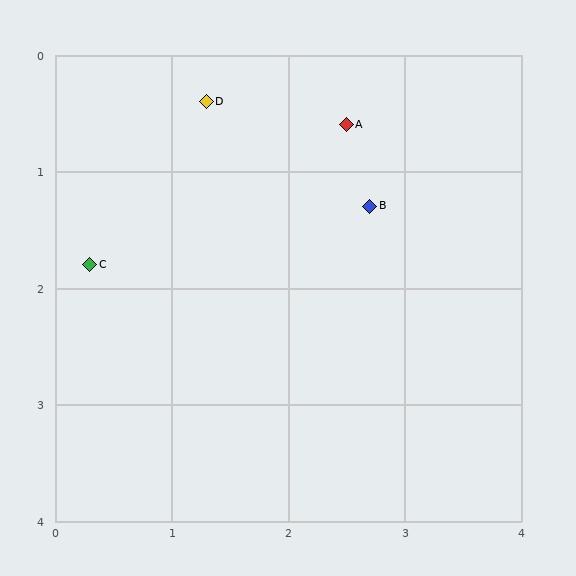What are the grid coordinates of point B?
Point B is at approximately (2.7, 1.3).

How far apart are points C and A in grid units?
Points C and A are about 2.5 grid units apart.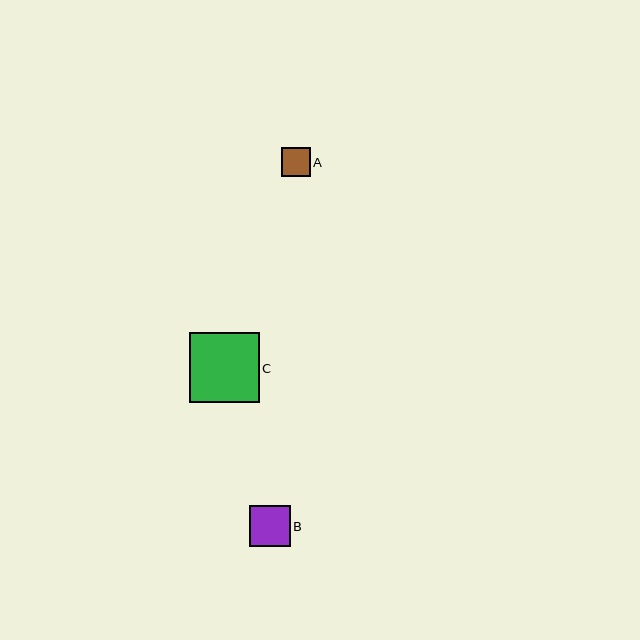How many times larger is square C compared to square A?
Square C is approximately 2.4 times the size of square A.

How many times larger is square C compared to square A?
Square C is approximately 2.4 times the size of square A.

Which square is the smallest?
Square A is the smallest with a size of approximately 29 pixels.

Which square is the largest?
Square C is the largest with a size of approximately 70 pixels.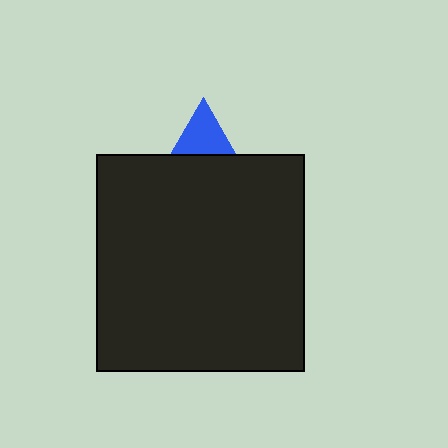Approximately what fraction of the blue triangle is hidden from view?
Roughly 66% of the blue triangle is hidden behind the black rectangle.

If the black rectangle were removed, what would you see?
You would see the complete blue triangle.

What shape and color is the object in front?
The object in front is a black rectangle.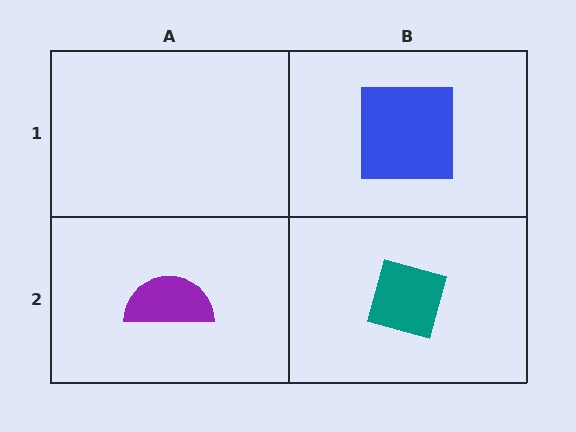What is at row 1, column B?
A blue square.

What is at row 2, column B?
A teal diamond.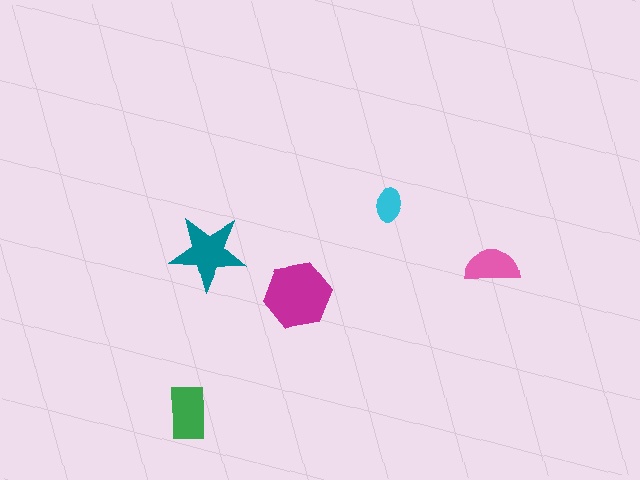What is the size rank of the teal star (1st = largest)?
2nd.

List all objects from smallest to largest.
The cyan ellipse, the pink semicircle, the green rectangle, the teal star, the magenta hexagon.